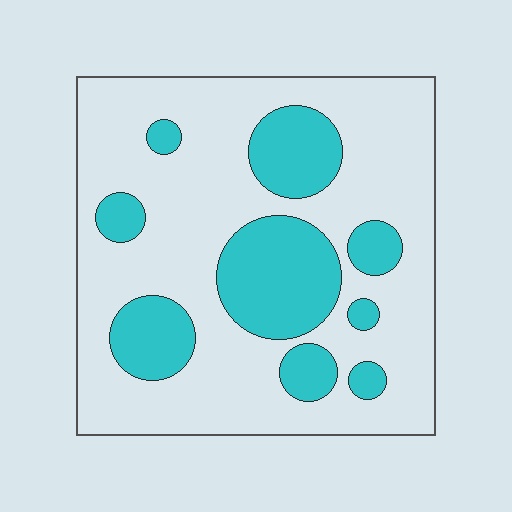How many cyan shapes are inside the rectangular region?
9.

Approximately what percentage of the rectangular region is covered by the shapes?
Approximately 25%.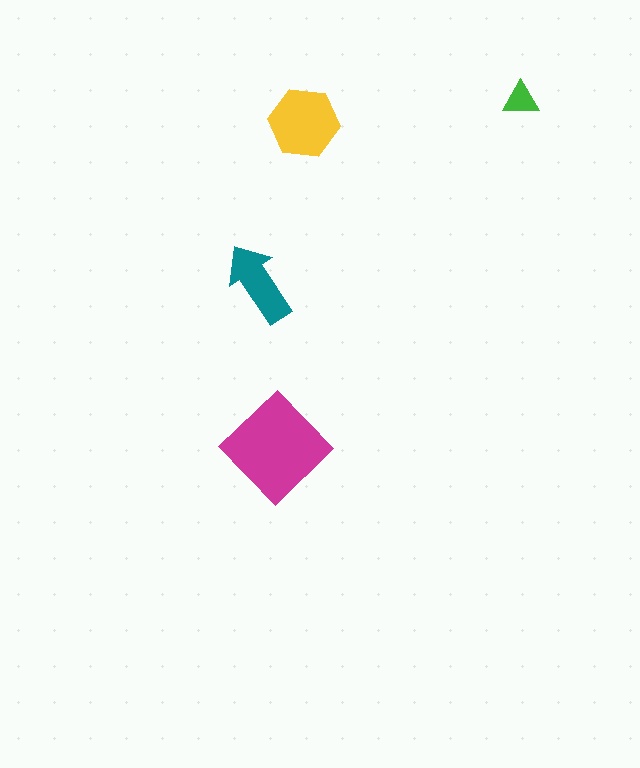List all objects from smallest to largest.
The green triangle, the teal arrow, the yellow hexagon, the magenta diamond.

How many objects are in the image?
There are 4 objects in the image.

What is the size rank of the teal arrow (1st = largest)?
3rd.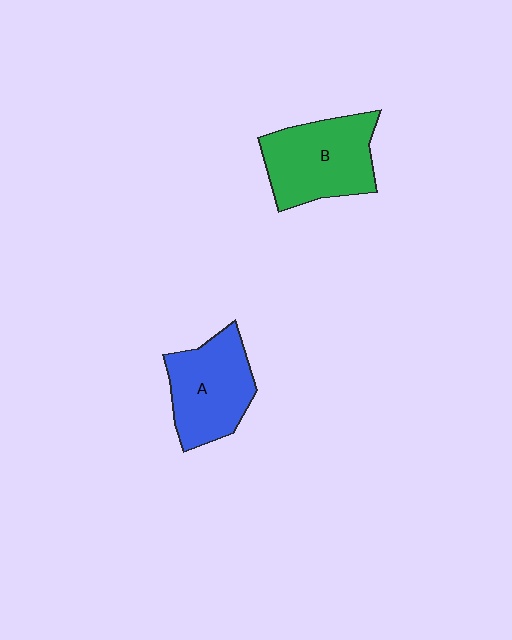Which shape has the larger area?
Shape B (green).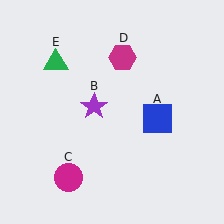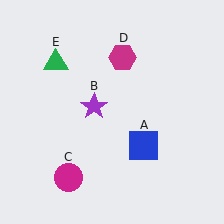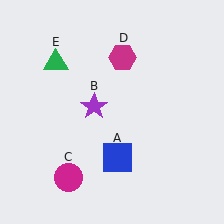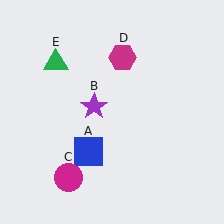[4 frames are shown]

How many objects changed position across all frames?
1 object changed position: blue square (object A).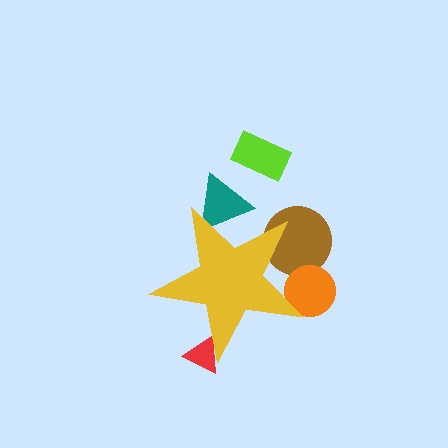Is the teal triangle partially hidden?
Yes, the teal triangle is partially hidden behind the yellow star.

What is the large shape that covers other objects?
A yellow star.